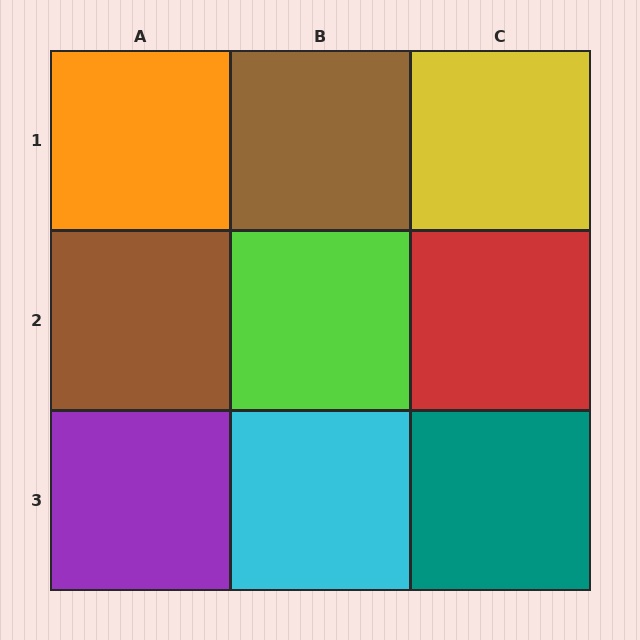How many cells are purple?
1 cell is purple.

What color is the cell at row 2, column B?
Lime.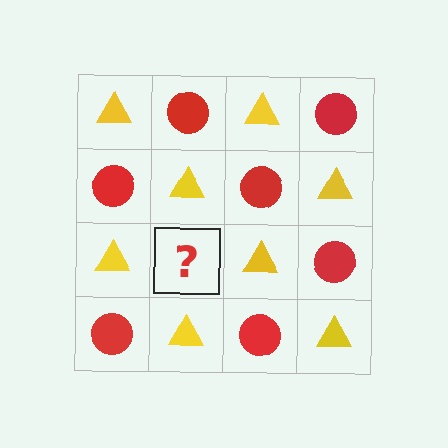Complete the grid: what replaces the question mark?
The question mark should be replaced with a red circle.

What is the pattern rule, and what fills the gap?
The rule is that it alternates yellow triangle and red circle in a checkerboard pattern. The gap should be filled with a red circle.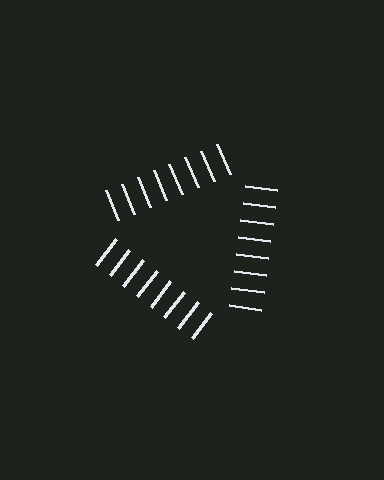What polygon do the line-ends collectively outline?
An illusory triangle — the line segments terminate on its edges but no continuous stroke is drawn.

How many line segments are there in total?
24 — 8 along each of the 3 edges.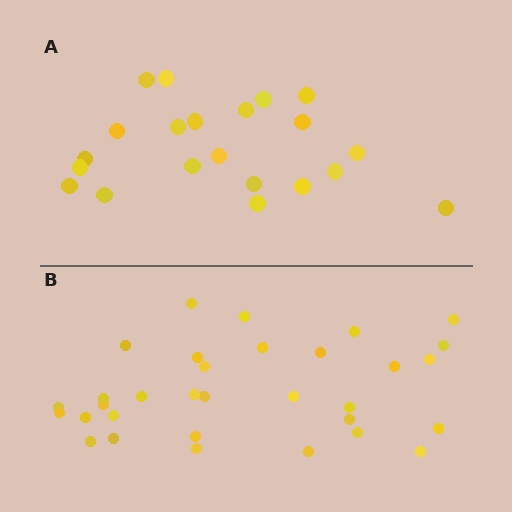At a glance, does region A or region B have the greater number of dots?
Region B (the bottom region) has more dots.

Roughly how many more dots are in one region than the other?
Region B has roughly 12 or so more dots than region A.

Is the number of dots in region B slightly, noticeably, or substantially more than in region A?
Region B has substantially more. The ratio is roughly 1.5 to 1.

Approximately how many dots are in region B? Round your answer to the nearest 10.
About 30 dots. (The exact count is 32, which rounds to 30.)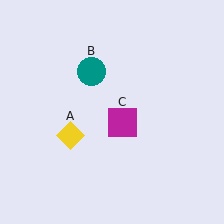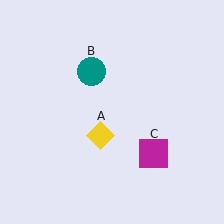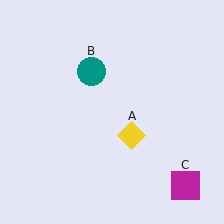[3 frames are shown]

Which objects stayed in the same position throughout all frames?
Teal circle (object B) remained stationary.